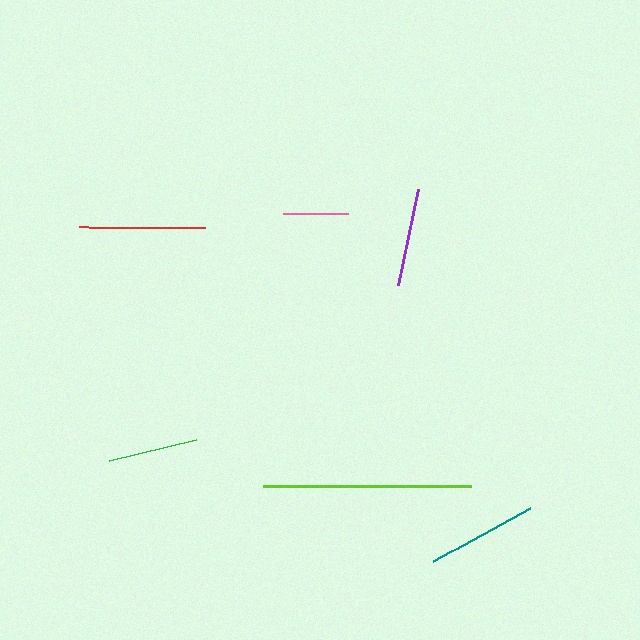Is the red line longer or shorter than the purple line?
The red line is longer than the purple line.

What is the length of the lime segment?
The lime segment is approximately 209 pixels long.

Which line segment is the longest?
The lime line is the longest at approximately 209 pixels.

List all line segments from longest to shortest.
From longest to shortest: lime, red, teal, purple, green, pink.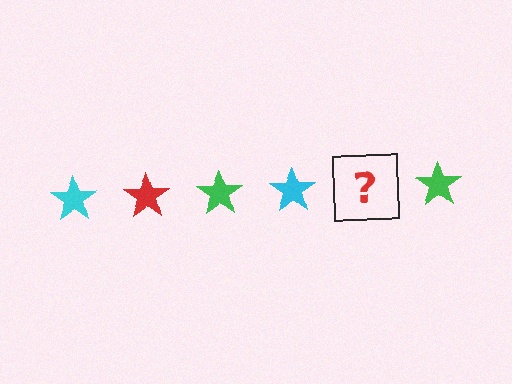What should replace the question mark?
The question mark should be replaced with a red star.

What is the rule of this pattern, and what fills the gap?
The rule is that the pattern cycles through cyan, red, green stars. The gap should be filled with a red star.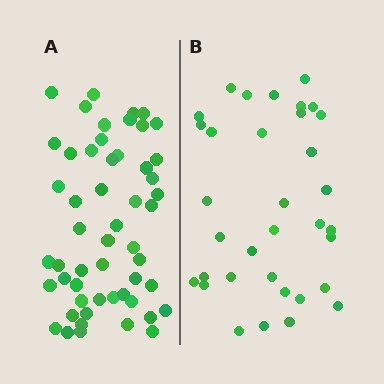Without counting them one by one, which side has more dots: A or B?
Region A (the left region) has more dots.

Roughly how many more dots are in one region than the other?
Region A has approximately 20 more dots than region B.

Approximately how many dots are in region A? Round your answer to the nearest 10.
About 50 dots. (The exact count is 53, which rounds to 50.)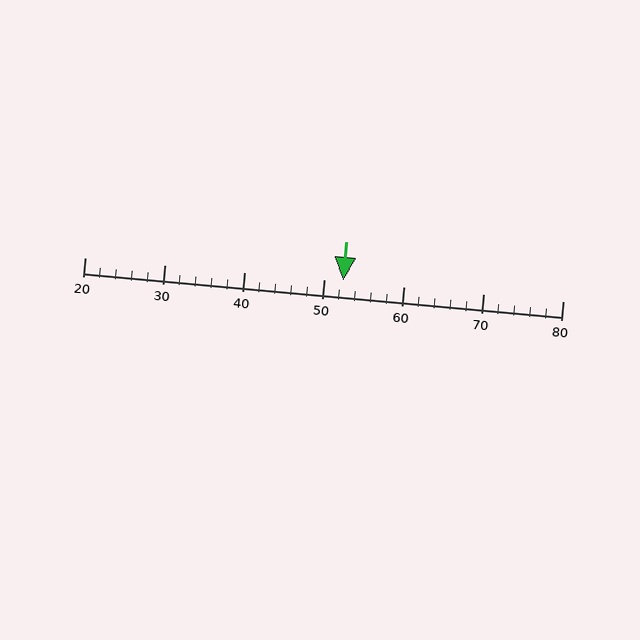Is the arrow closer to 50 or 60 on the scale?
The arrow is closer to 50.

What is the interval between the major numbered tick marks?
The major tick marks are spaced 10 units apart.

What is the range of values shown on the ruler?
The ruler shows values from 20 to 80.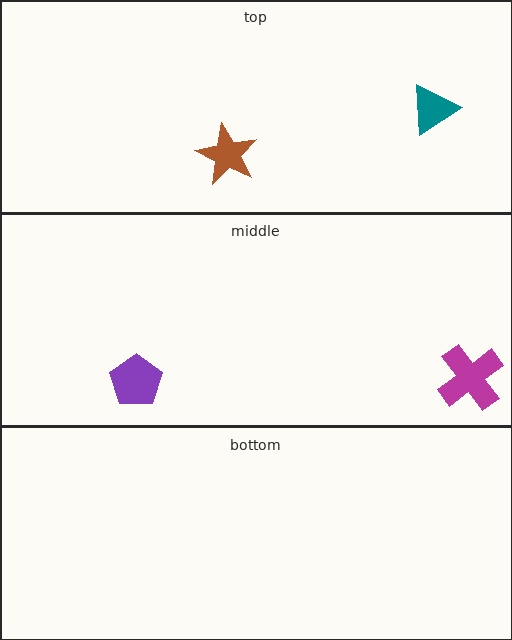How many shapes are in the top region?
2.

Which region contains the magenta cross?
The middle region.